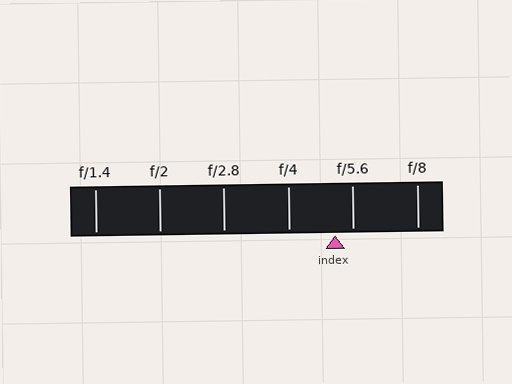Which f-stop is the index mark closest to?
The index mark is closest to f/5.6.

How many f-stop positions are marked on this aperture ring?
There are 6 f-stop positions marked.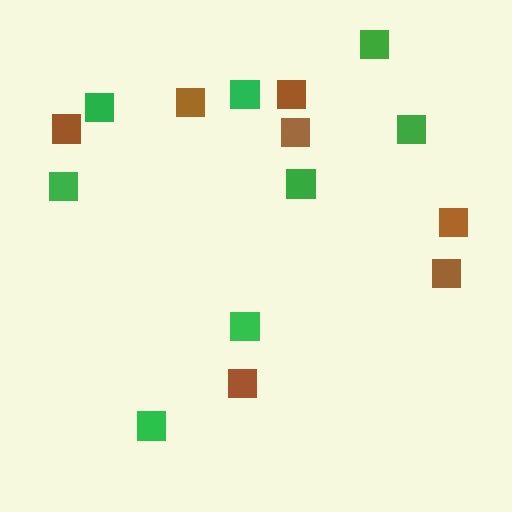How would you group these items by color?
There are 2 groups: one group of green squares (8) and one group of brown squares (7).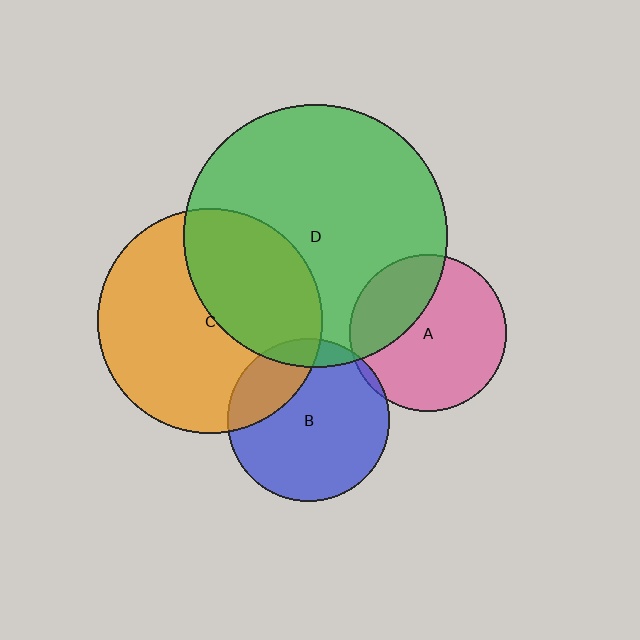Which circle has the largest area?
Circle D (green).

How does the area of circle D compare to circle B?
Approximately 2.6 times.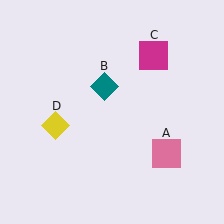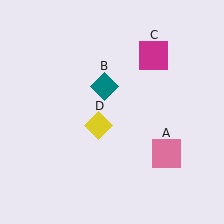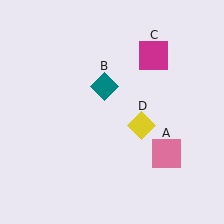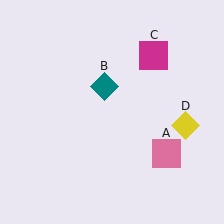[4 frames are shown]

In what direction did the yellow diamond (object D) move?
The yellow diamond (object D) moved right.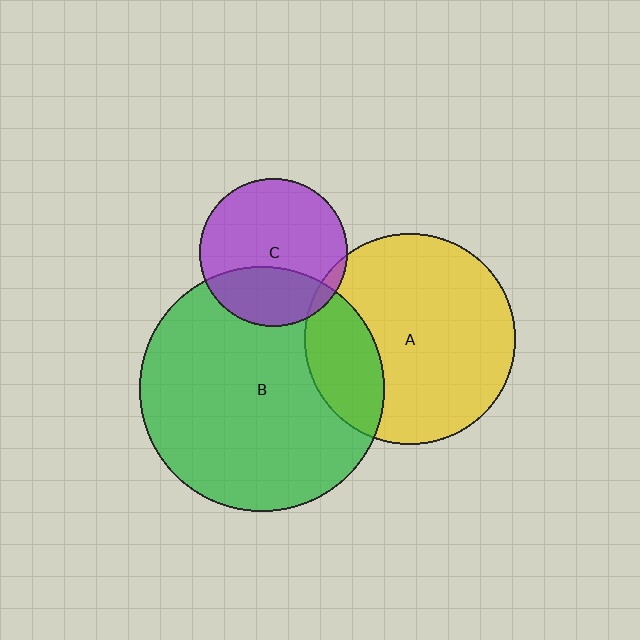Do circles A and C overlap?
Yes.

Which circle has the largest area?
Circle B (green).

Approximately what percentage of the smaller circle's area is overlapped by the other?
Approximately 5%.